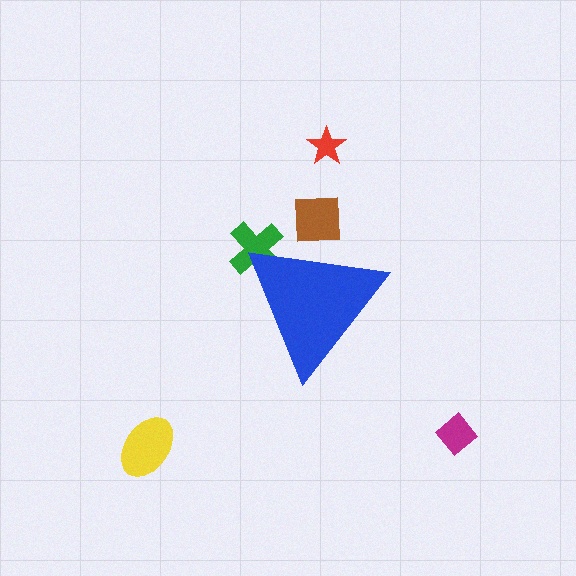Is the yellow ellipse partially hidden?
No, the yellow ellipse is fully visible.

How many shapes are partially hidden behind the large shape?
2 shapes are partially hidden.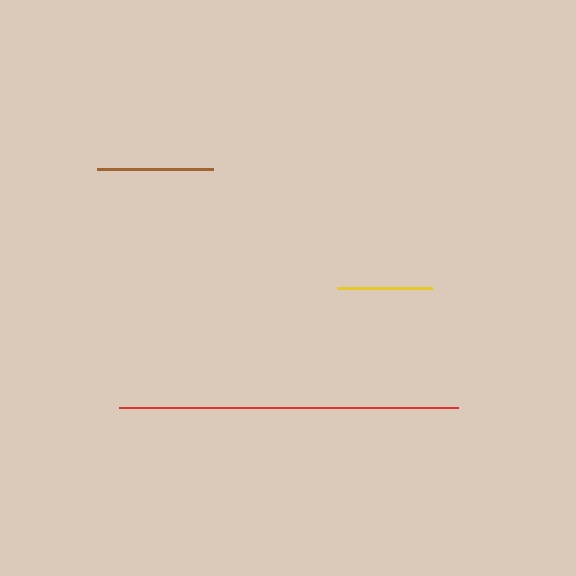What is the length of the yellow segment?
The yellow segment is approximately 95 pixels long.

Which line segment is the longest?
The red line is the longest at approximately 340 pixels.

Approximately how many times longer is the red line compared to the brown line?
The red line is approximately 2.9 times the length of the brown line.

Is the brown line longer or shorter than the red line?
The red line is longer than the brown line.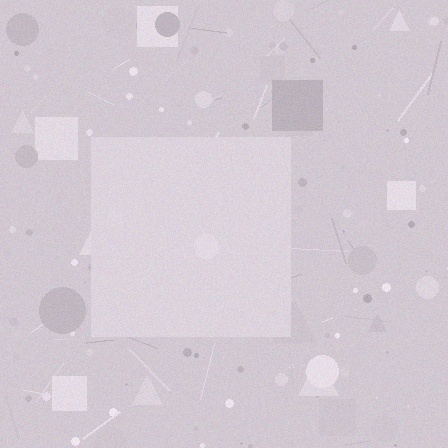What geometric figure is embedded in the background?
A square is embedded in the background.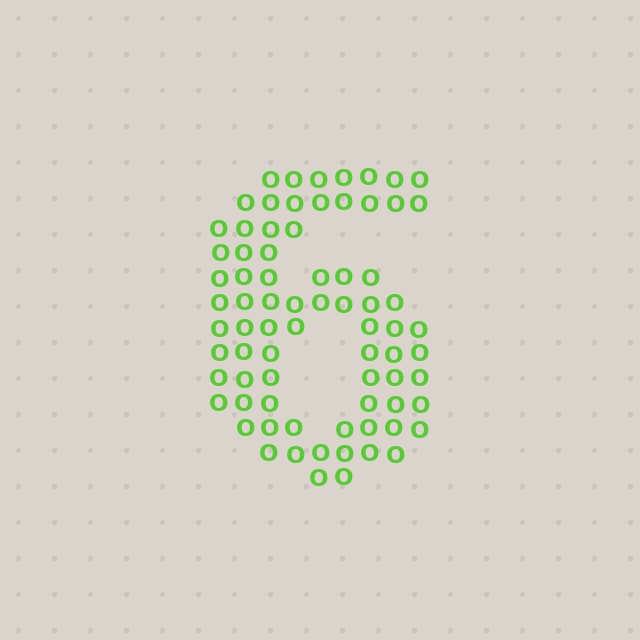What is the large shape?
The large shape is the digit 6.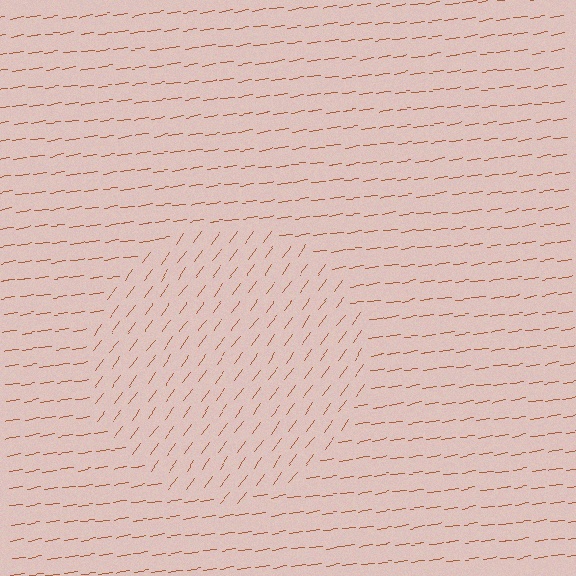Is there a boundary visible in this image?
Yes, there is a texture boundary formed by a change in line orientation.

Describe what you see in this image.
The image is filled with small brown line segments. A circle region in the image has lines oriented differently from the surrounding lines, creating a visible texture boundary.